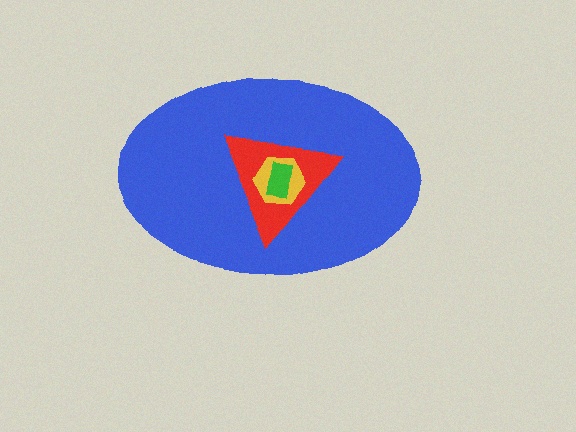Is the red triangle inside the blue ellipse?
Yes.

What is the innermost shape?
The green rectangle.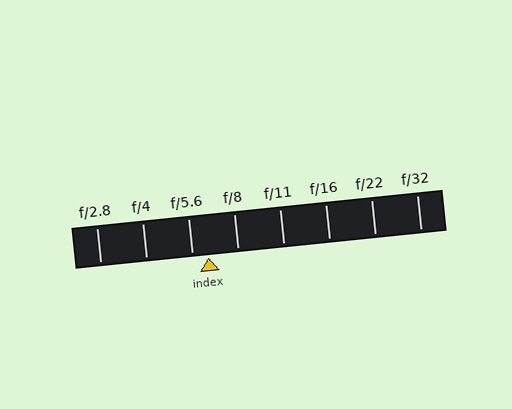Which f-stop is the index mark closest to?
The index mark is closest to f/5.6.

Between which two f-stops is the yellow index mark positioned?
The index mark is between f/5.6 and f/8.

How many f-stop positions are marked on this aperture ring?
There are 8 f-stop positions marked.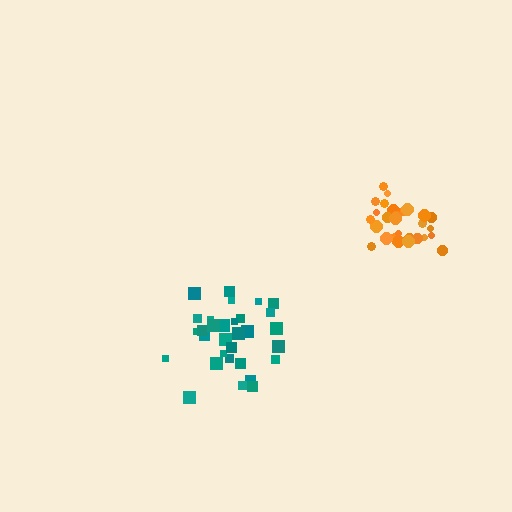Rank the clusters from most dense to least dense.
orange, teal.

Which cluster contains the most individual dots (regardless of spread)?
Teal (33).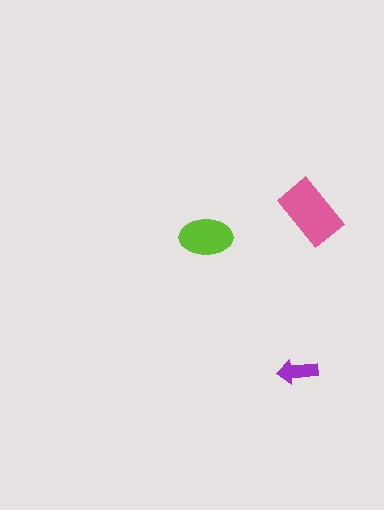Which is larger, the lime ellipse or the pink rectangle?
The pink rectangle.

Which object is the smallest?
The purple arrow.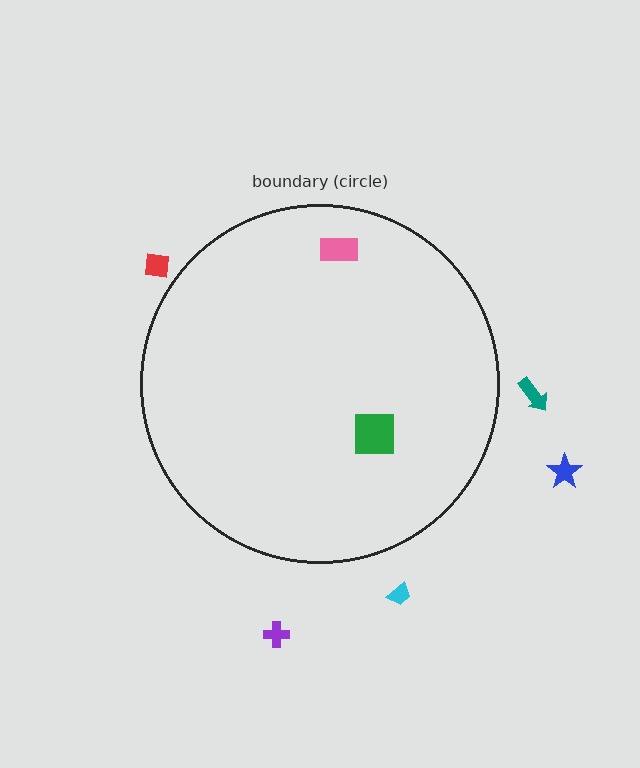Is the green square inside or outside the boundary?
Inside.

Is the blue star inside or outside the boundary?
Outside.